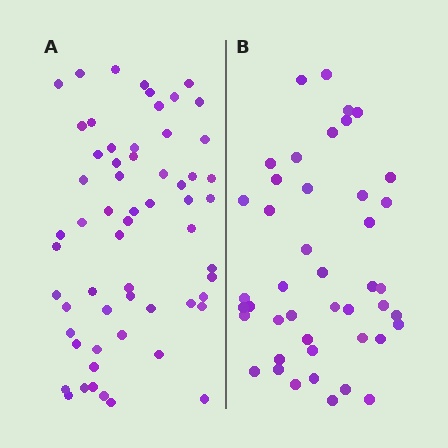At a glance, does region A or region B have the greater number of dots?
Region A (the left region) has more dots.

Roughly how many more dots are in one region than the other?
Region A has approximately 15 more dots than region B.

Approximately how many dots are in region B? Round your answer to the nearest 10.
About 40 dots. (The exact count is 44, which rounds to 40.)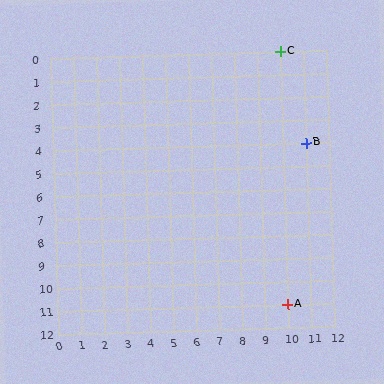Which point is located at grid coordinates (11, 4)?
Point B is at (11, 4).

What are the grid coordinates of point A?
Point A is at grid coordinates (10, 11).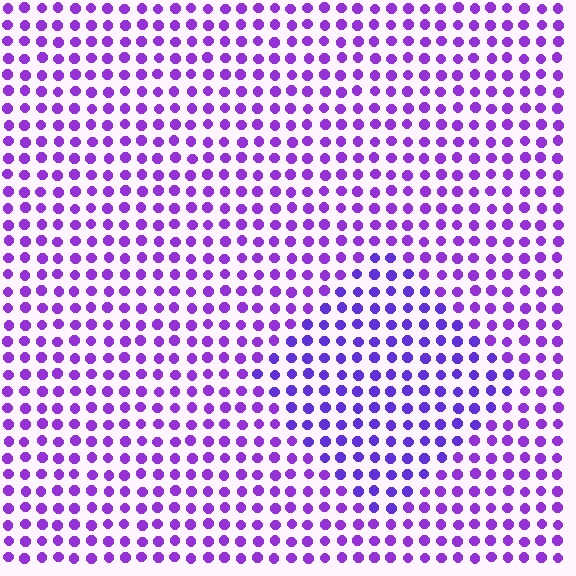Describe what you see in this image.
The image is filled with small purple elements in a uniform arrangement. A diamond-shaped region is visible where the elements are tinted to a slightly different hue, forming a subtle color boundary.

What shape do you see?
I see a diamond.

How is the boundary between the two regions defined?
The boundary is defined purely by a slight shift in hue (about 19 degrees). Spacing, size, and orientation are identical on both sides.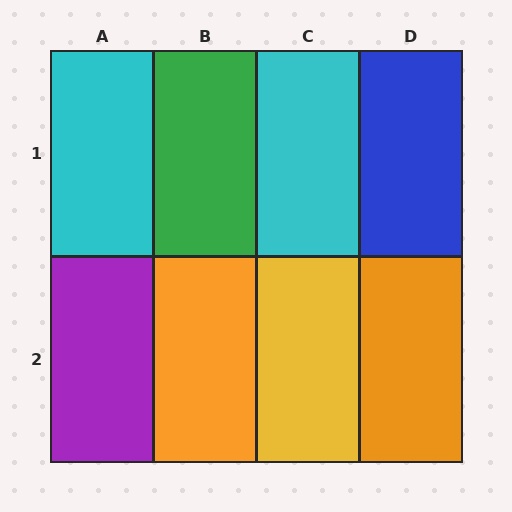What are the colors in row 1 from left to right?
Cyan, green, cyan, blue.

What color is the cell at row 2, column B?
Orange.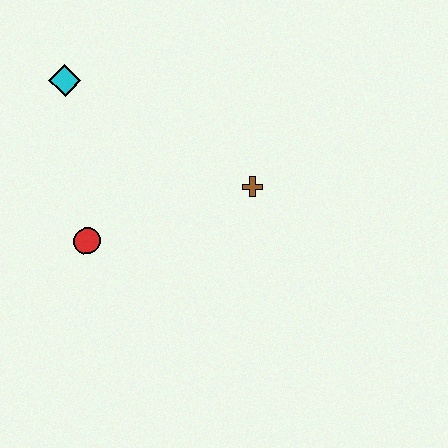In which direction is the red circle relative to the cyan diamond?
The red circle is below the cyan diamond.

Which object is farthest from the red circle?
The brown cross is farthest from the red circle.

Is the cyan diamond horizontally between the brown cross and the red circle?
No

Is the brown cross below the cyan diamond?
Yes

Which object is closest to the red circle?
The cyan diamond is closest to the red circle.